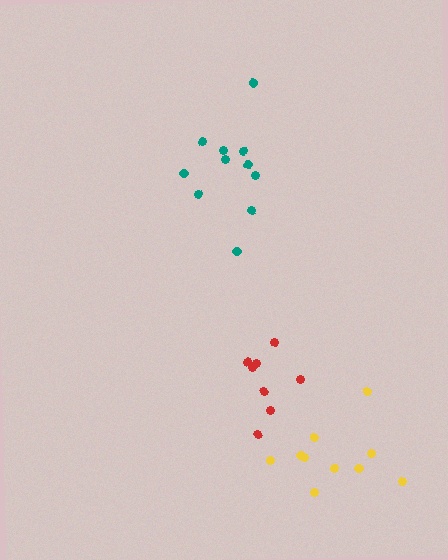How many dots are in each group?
Group 1: 10 dots, Group 2: 11 dots, Group 3: 8 dots (29 total).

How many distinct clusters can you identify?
There are 3 distinct clusters.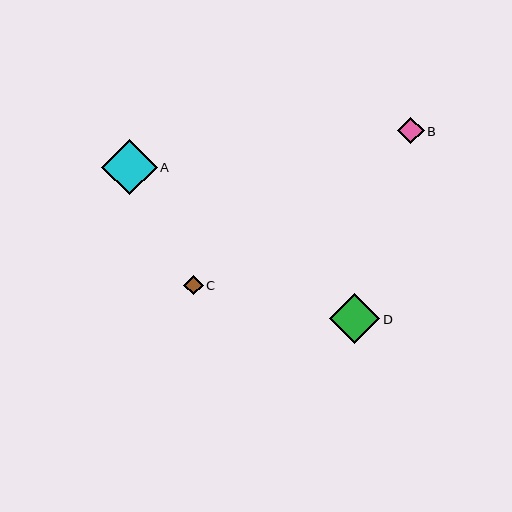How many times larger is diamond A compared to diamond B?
Diamond A is approximately 2.1 times the size of diamond B.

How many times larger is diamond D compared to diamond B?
Diamond D is approximately 1.9 times the size of diamond B.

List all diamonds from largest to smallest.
From largest to smallest: A, D, B, C.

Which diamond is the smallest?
Diamond C is the smallest with a size of approximately 19 pixels.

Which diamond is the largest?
Diamond A is the largest with a size of approximately 56 pixels.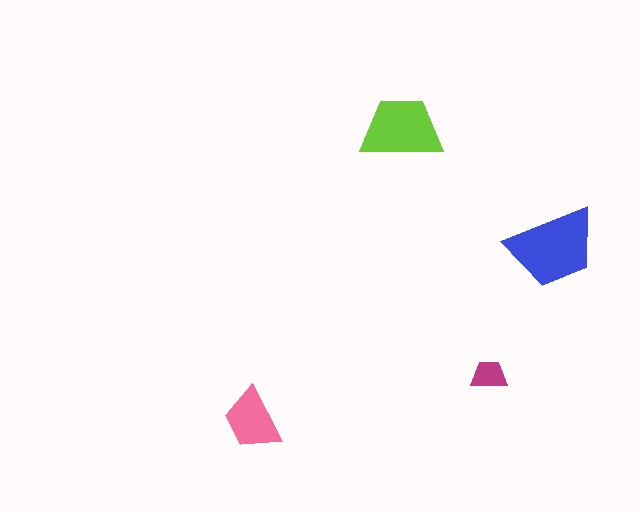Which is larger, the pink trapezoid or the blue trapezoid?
The blue one.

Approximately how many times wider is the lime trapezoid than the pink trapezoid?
About 1.5 times wider.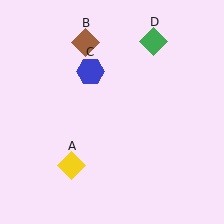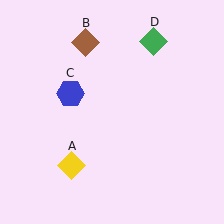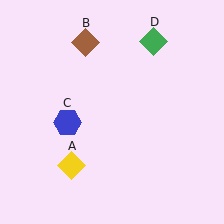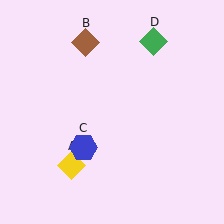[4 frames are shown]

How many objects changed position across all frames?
1 object changed position: blue hexagon (object C).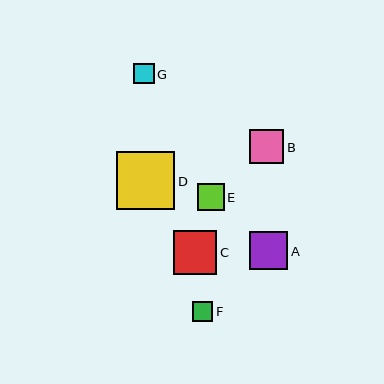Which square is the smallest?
Square F is the smallest with a size of approximately 21 pixels.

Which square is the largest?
Square D is the largest with a size of approximately 58 pixels.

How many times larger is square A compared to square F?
Square A is approximately 1.9 times the size of square F.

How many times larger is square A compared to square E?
Square A is approximately 1.4 times the size of square E.